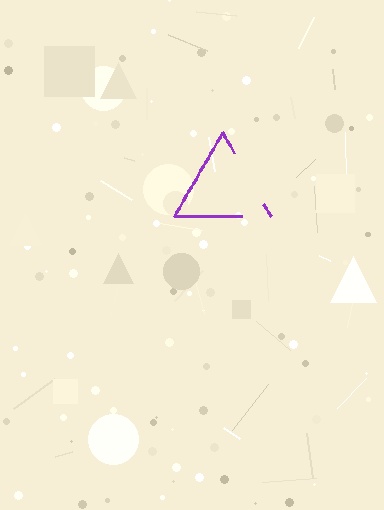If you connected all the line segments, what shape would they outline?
They would outline a triangle.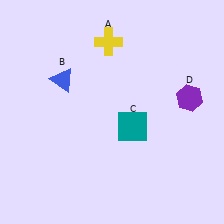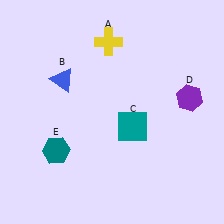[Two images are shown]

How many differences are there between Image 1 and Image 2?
There is 1 difference between the two images.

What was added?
A teal hexagon (E) was added in Image 2.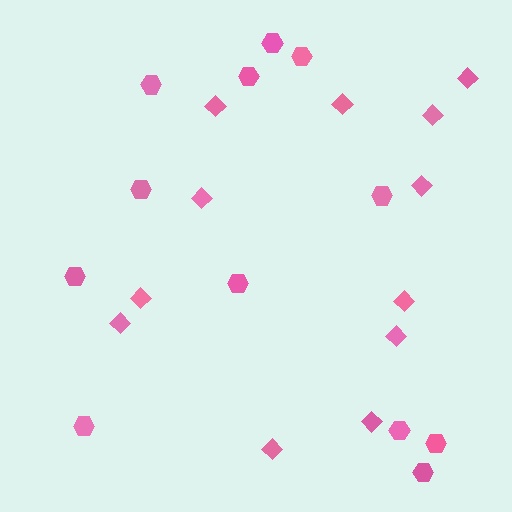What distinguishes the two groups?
There are 2 groups: one group of hexagons (12) and one group of diamonds (12).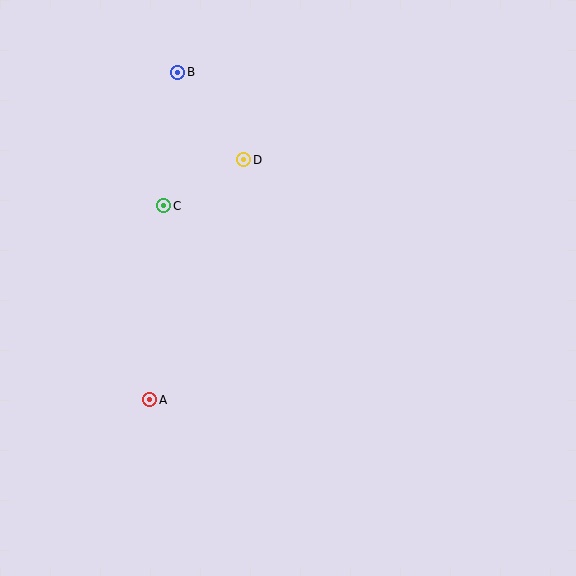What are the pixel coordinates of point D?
Point D is at (244, 160).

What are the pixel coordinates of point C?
Point C is at (164, 206).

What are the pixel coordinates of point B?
Point B is at (178, 72).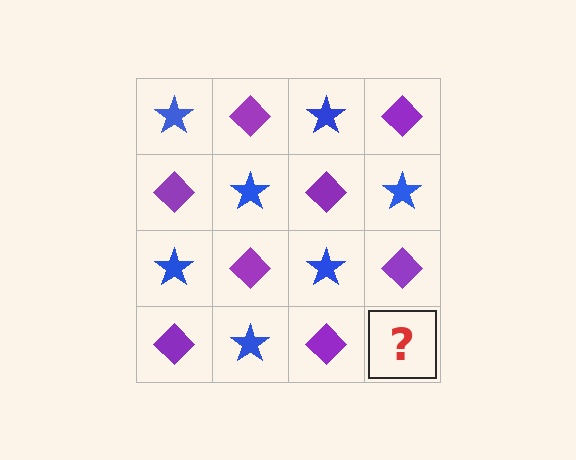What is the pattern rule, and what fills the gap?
The rule is that it alternates blue star and purple diamond in a checkerboard pattern. The gap should be filled with a blue star.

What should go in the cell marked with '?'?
The missing cell should contain a blue star.